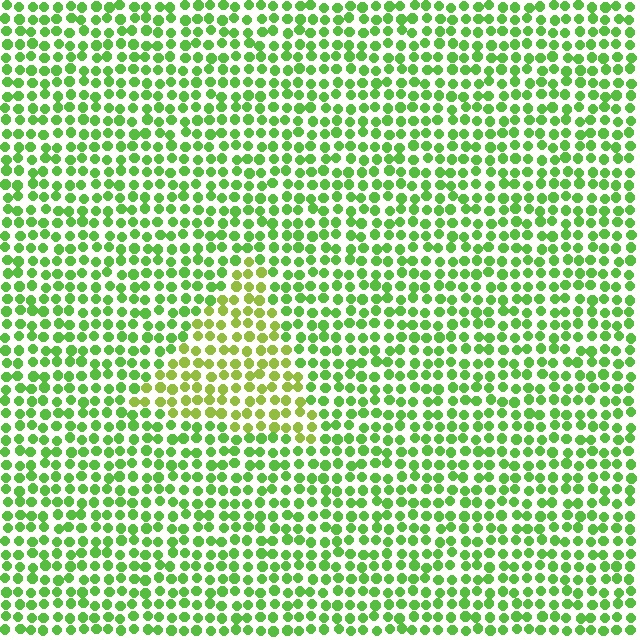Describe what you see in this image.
The image is filled with small lime elements in a uniform arrangement. A triangle-shaped region is visible where the elements are tinted to a slightly different hue, forming a subtle color boundary.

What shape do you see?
I see a triangle.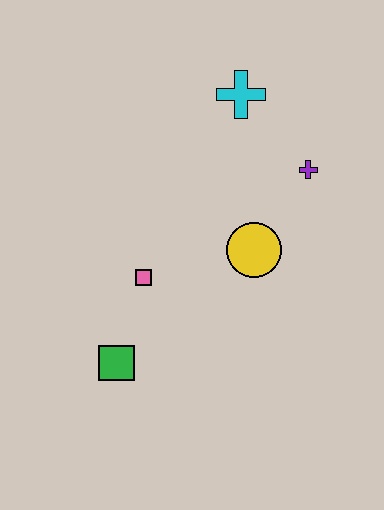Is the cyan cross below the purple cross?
No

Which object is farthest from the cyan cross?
The green square is farthest from the cyan cross.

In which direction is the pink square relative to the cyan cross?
The pink square is below the cyan cross.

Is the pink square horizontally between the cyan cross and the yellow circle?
No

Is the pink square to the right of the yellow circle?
No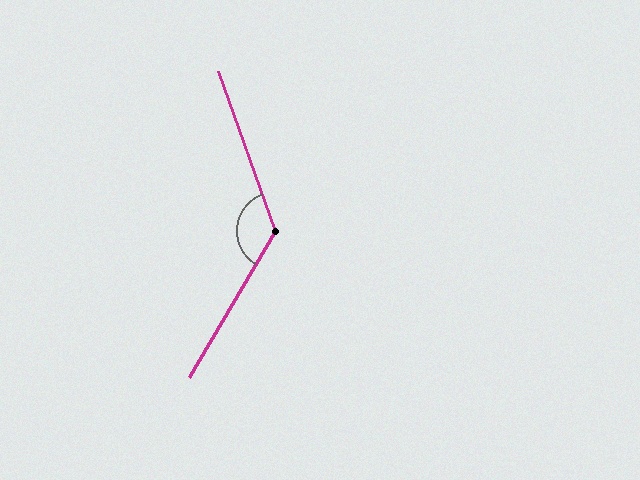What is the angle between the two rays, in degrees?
Approximately 130 degrees.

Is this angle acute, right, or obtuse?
It is obtuse.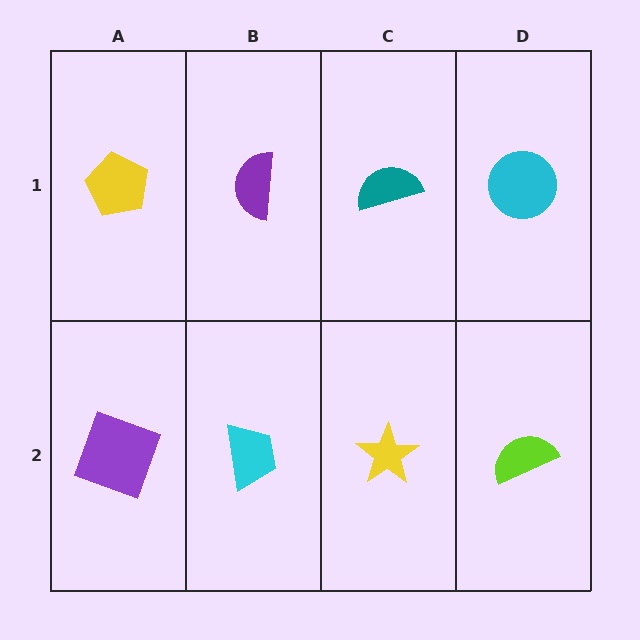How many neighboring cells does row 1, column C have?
3.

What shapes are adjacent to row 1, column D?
A lime semicircle (row 2, column D), a teal semicircle (row 1, column C).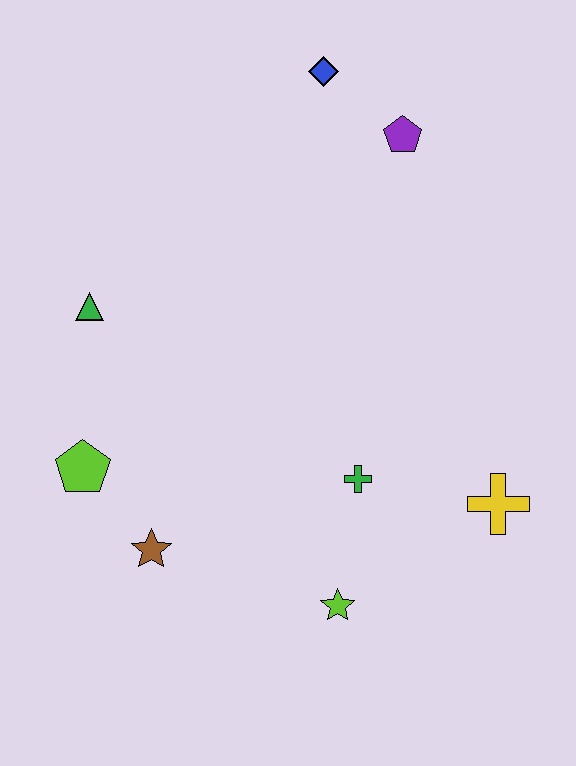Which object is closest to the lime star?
The green cross is closest to the lime star.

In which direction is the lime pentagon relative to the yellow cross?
The lime pentagon is to the left of the yellow cross.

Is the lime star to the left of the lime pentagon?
No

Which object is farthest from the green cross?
The blue diamond is farthest from the green cross.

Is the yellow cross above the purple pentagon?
No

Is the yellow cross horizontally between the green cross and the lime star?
No